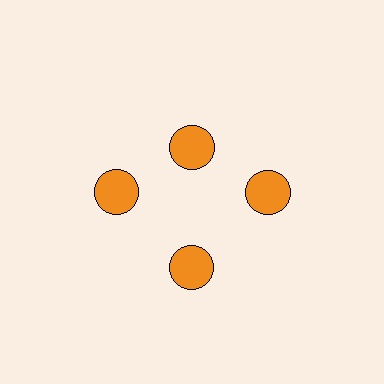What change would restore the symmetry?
The symmetry would be restored by moving it outward, back onto the ring so that all 4 circles sit at equal angles and equal distance from the center.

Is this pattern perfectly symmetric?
No. The 4 orange circles are arranged in a ring, but one element near the 12 o'clock position is pulled inward toward the center, breaking the 4-fold rotational symmetry.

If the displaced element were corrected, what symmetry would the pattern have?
It would have 4-fold rotational symmetry — the pattern would map onto itself every 90 degrees.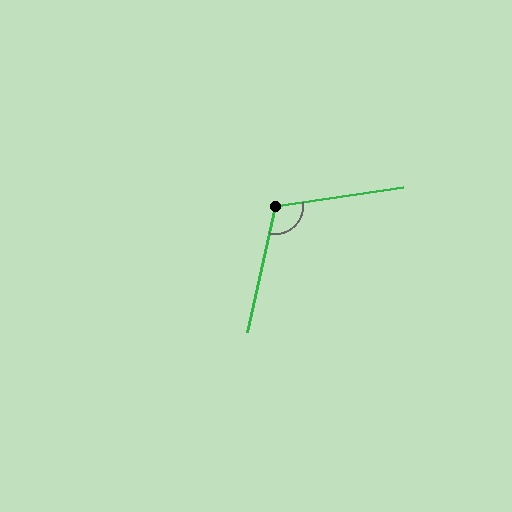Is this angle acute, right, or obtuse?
It is obtuse.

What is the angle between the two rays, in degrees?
Approximately 111 degrees.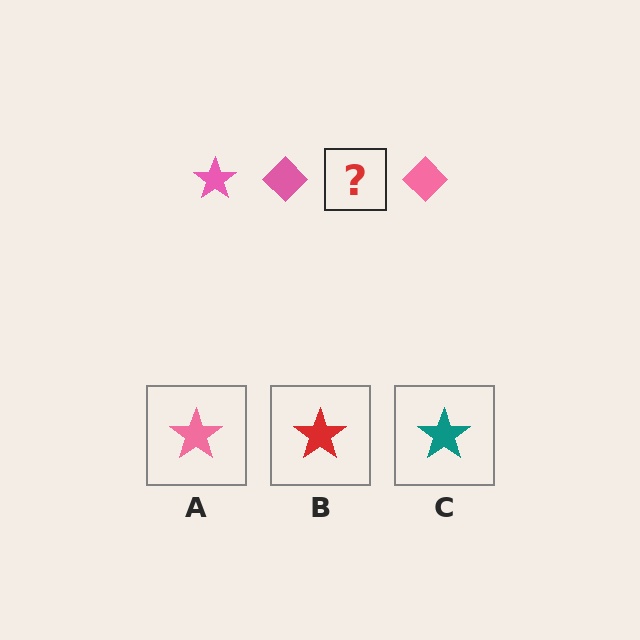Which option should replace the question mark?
Option A.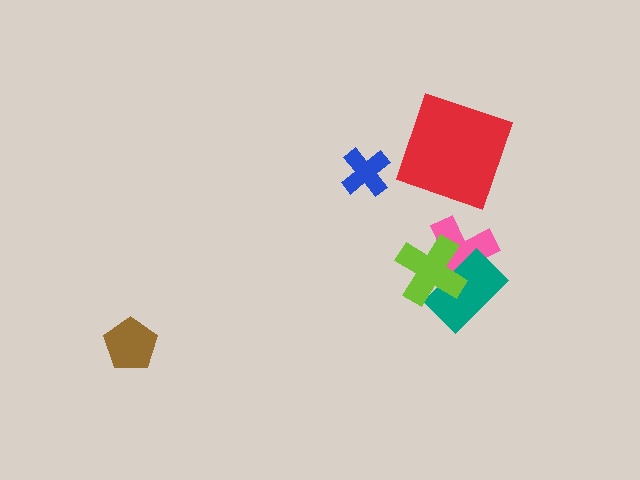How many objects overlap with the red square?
0 objects overlap with the red square.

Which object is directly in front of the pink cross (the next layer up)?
The teal rectangle is directly in front of the pink cross.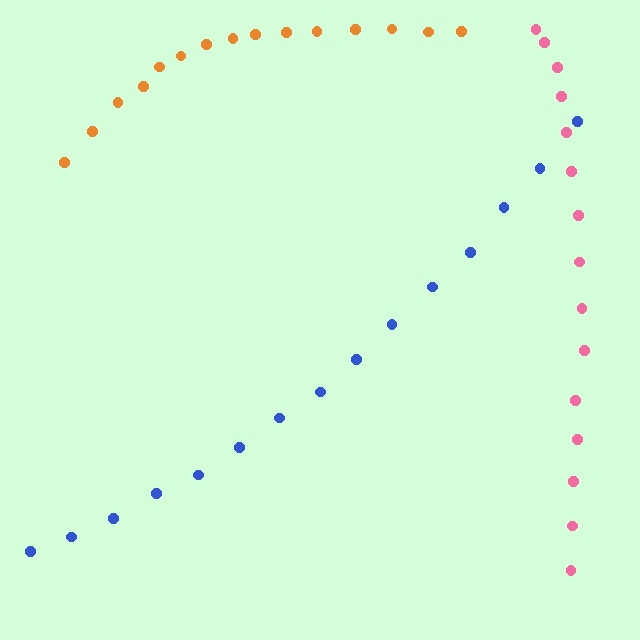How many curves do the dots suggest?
There are 3 distinct paths.